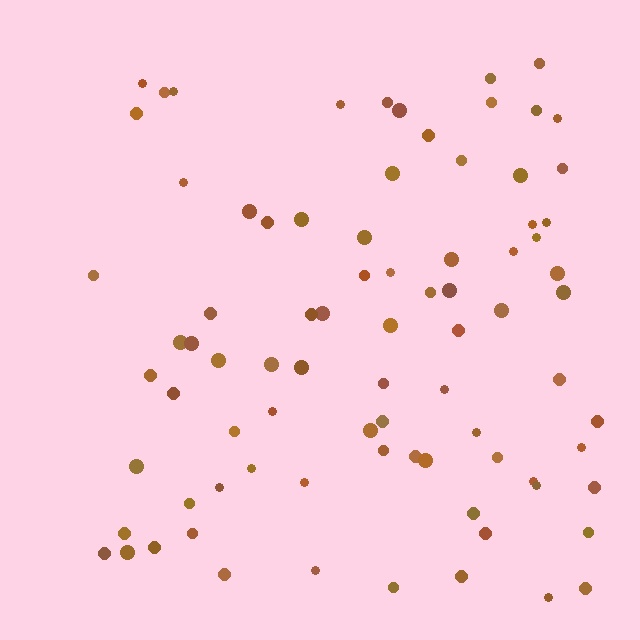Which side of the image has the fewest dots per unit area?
The left.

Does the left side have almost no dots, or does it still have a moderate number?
Still a moderate number, just noticeably fewer than the right.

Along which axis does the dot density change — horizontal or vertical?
Horizontal.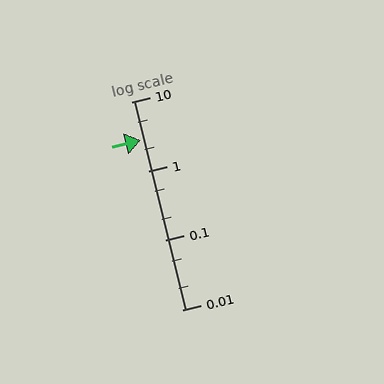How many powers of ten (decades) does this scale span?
The scale spans 3 decades, from 0.01 to 10.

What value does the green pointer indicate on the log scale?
The pointer indicates approximately 2.8.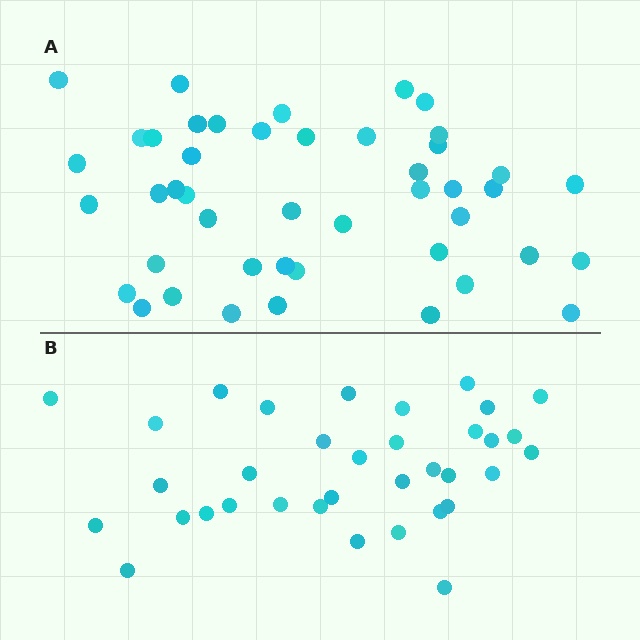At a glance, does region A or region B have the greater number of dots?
Region A (the top region) has more dots.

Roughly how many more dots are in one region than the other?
Region A has roughly 10 or so more dots than region B.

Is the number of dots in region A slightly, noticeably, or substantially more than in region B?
Region A has noticeably more, but not dramatically so. The ratio is roughly 1.3 to 1.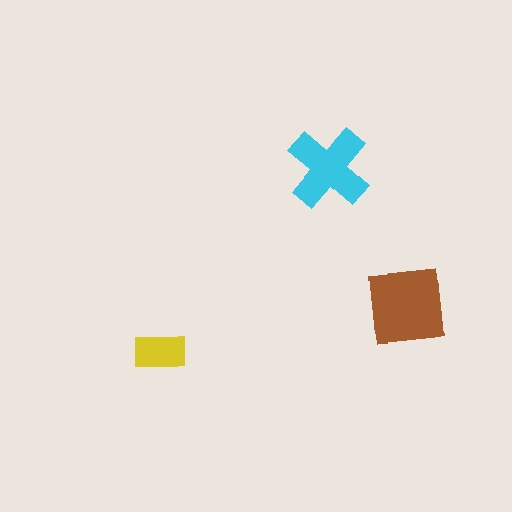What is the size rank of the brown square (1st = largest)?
1st.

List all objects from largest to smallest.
The brown square, the cyan cross, the yellow rectangle.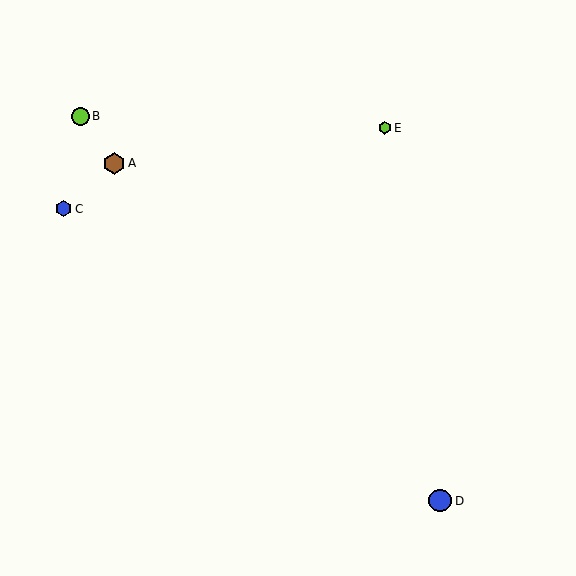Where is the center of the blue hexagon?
The center of the blue hexagon is at (64, 209).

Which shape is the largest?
The blue circle (labeled D) is the largest.